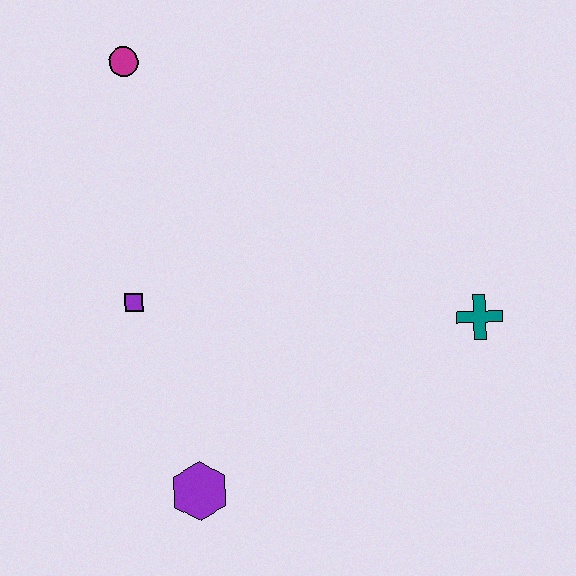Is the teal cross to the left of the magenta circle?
No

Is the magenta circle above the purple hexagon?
Yes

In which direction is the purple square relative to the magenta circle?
The purple square is below the magenta circle.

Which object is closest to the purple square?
The purple hexagon is closest to the purple square.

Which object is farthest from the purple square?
The teal cross is farthest from the purple square.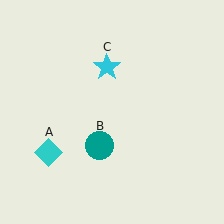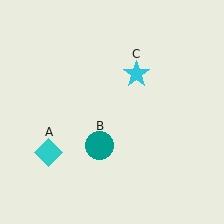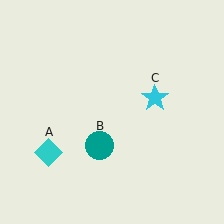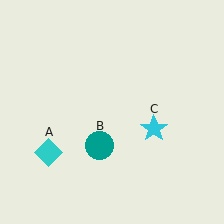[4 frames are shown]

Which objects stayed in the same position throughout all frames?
Cyan diamond (object A) and teal circle (object B) remained stationary.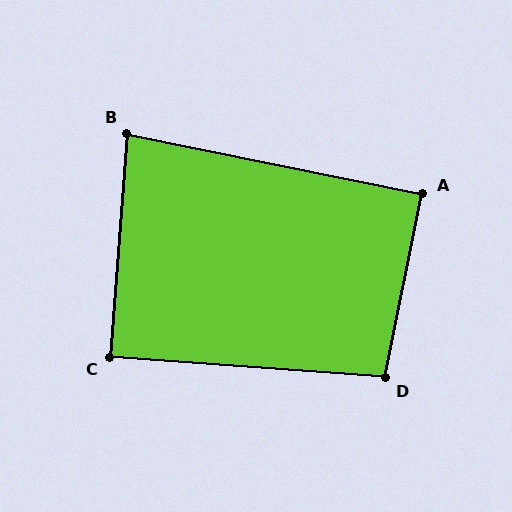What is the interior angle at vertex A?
Approximately 90 degrees (approximately right).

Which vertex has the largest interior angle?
D, at approximately 97 degrees.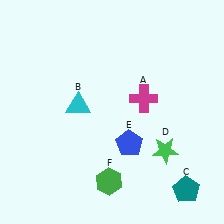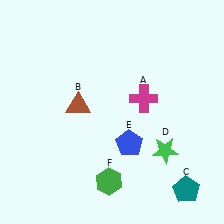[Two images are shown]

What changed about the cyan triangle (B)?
In Image 1, B is cyan. In Image 2, it changed to brown.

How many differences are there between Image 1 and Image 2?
There is 1 difference between the two images.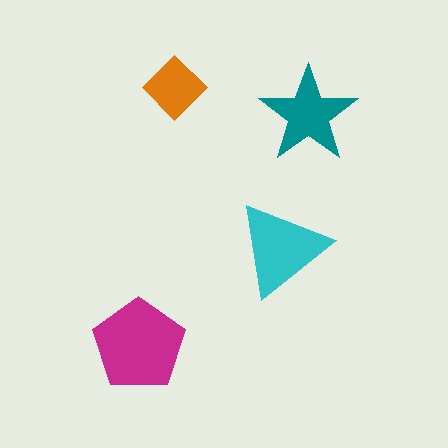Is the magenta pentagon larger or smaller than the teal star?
Larger.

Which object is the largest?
The magenta pentagon.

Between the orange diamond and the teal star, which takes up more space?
The teal star.